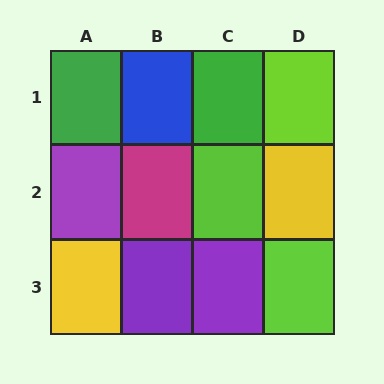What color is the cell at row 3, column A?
Yellow.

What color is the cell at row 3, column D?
Lime.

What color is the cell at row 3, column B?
Purple.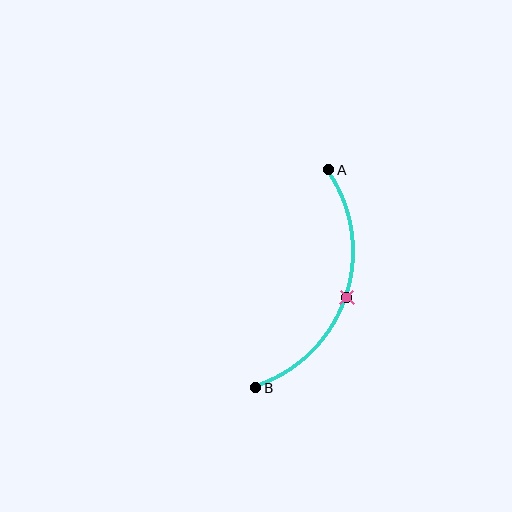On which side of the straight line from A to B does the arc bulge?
The arc bulges to the right of the straight line connecting A and B.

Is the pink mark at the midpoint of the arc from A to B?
Yes. The pink mark lies on the arc at equal arc-length from both A and B — it is the arc midpoint.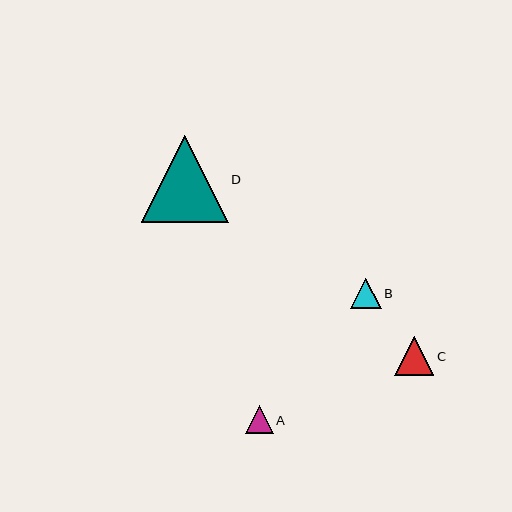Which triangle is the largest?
Triangle D is the largest with a size of approximately 87 pixels.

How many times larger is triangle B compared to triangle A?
Triangle B is approximately 1.1 times the size of triangle A.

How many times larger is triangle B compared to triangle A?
Triangle B is approximately 1.1 times the size of triangle A.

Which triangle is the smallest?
Triangle A is the smallest with a size of approximately 27 pixels.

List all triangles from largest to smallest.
From largest to smallest: D, C, B, A.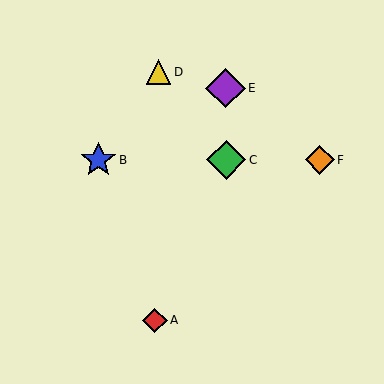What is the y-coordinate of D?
Object D is at y≈72.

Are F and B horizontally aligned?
Yes, both are at y≈160.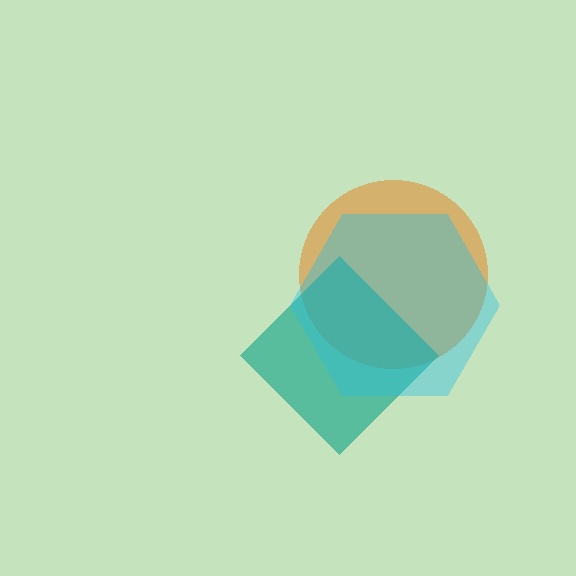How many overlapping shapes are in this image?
There are 3 overlapping shapes in the image.